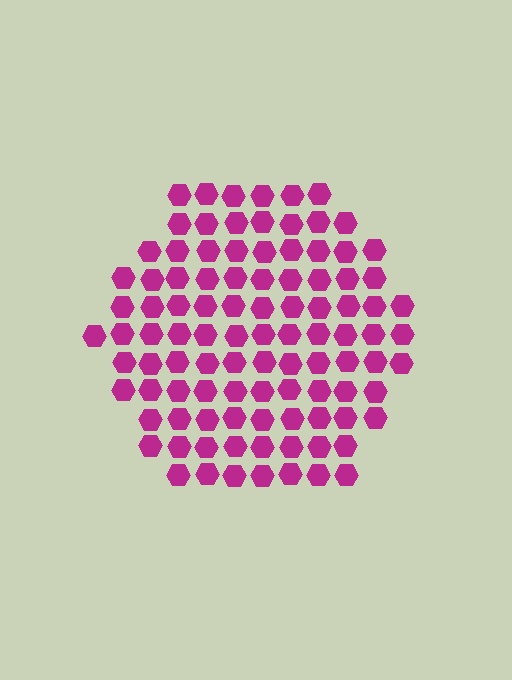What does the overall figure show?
The overall figure shows a hexagon.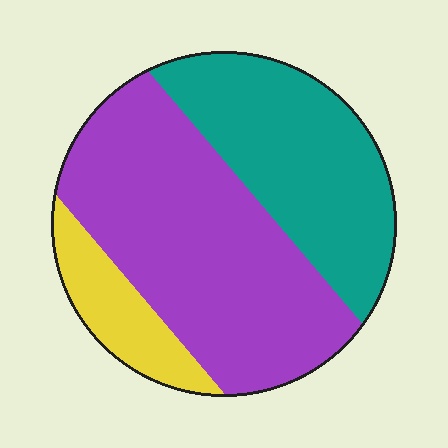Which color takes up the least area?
Yellow, at roughly 15%.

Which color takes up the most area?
Purple, at roughly 50%.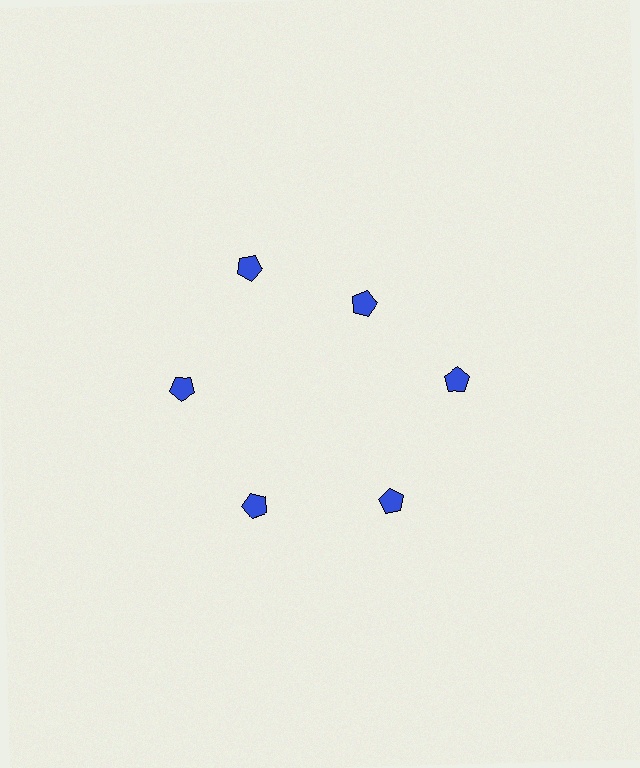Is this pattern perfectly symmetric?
No. The 6 blue pentagons are arranged in a ring, but one element near the 1 o'clock position is pulled inward toward the center, breaking the 6-fold rotational symmetry.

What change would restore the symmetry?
The symmetry would be restored by moving it outward, back onto the ring so that all 6 pentagons sit at equal angles and equal distance from the center.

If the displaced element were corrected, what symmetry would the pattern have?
It would have 6-fold rotational symmetry — the pattern would map onto itself every 60 degrees.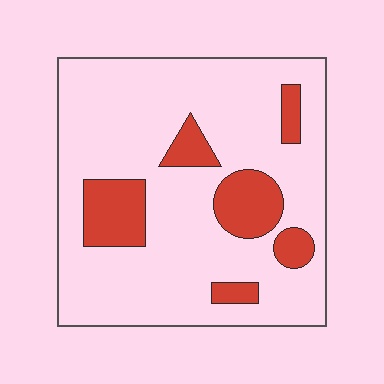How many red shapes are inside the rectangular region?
6.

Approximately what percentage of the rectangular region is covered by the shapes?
Approximately 20%.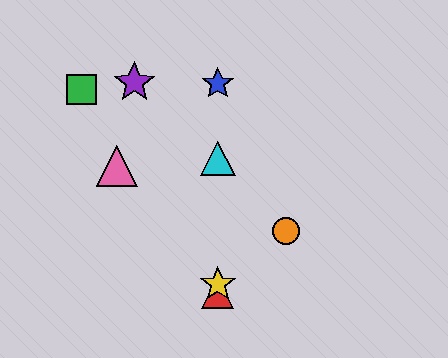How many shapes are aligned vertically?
4 shapes (the red triangle, the blue star, the yellow star, the cyan triangle) are aligned vertically.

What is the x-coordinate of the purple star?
The purple star is at x≈134.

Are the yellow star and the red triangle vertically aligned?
Yes, both are at x≈218.